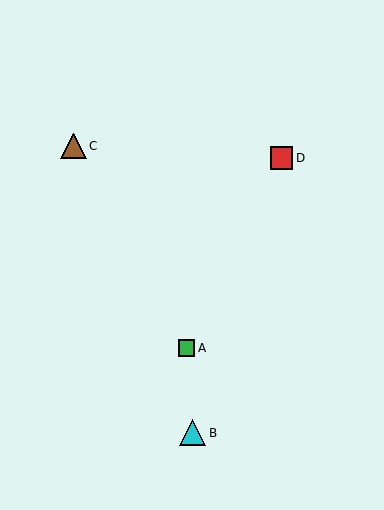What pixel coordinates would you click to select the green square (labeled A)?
Click at (187, 348) to select the green square A.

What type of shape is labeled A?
Shape A is a green square.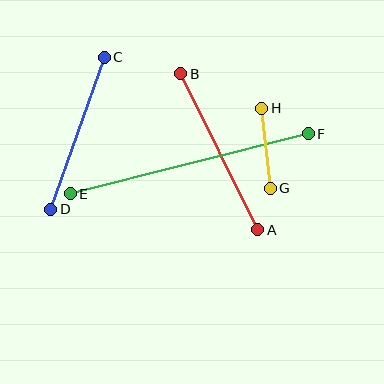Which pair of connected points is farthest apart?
Points E and F are farthest apart.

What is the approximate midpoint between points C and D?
The midpoint is at approximately (78, 133) pixels.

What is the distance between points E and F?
The distance is approximately 245 pixels.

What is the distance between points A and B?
The distance is approximately 174 pixels.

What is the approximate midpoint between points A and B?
The midpoint is at approximately (219, 152) pixels.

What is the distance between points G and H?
The distance is approximately 80 pixels.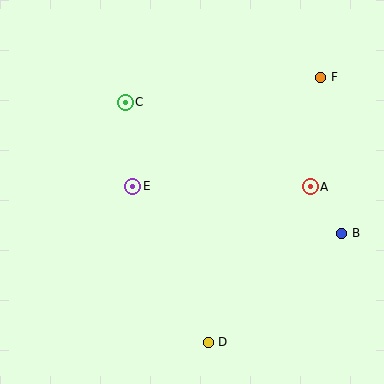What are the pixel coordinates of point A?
Point A is at (310, 187).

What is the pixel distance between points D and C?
The distance between D and C is 254 pixels.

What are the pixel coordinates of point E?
Point E is at (133, 186).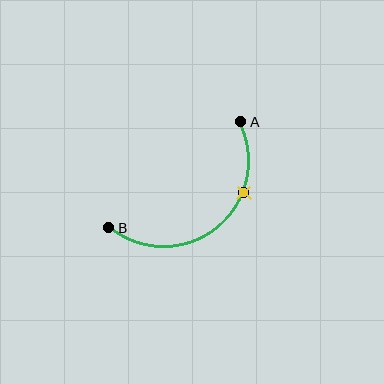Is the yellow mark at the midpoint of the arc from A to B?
No. The yellow mark lies on the arc but is closer to endpoint A. The arc midpoint would be at the point on the curve equidistant along the arc from both A and B.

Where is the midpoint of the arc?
The arc midpoint is the point on the curve farthest from the straight line joining A and B. It sits below and to the right of that line.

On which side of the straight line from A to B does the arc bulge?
The arc bulges below and to the right of the straight line connecting A and B.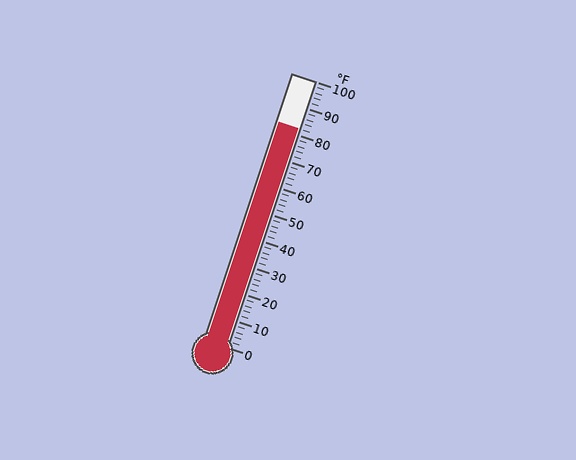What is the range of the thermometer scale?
The thermometer scale ranges from 0°F to 100°F.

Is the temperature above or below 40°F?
The temperature is above 40°F.